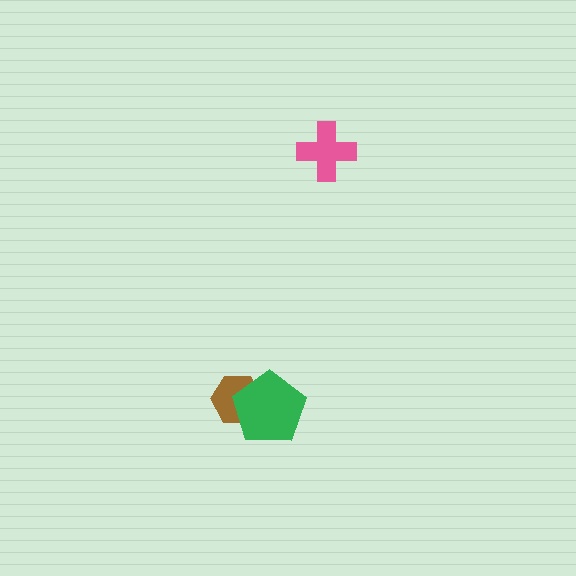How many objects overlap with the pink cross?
0 objects overlap with the pink cross.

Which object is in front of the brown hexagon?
The green pentagon is in front of the brown hexagon.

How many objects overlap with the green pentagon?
1 object overlaps with the green pentagon.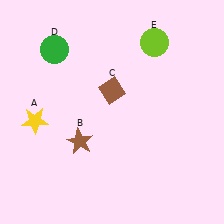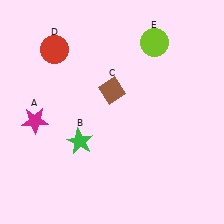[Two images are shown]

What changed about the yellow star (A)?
In Image 1, A is yellow. In Image 2, it changed to magenta.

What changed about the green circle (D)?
In Image 1, D is green. In Image 2, it changed to red.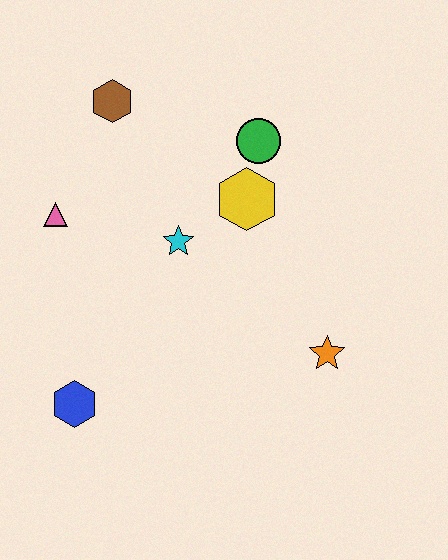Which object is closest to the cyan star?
The yellow hexagon is closest to the cyan star.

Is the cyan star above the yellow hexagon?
No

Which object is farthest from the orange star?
The brown hexagon is farthest from the orange star.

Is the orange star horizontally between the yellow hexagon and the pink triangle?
No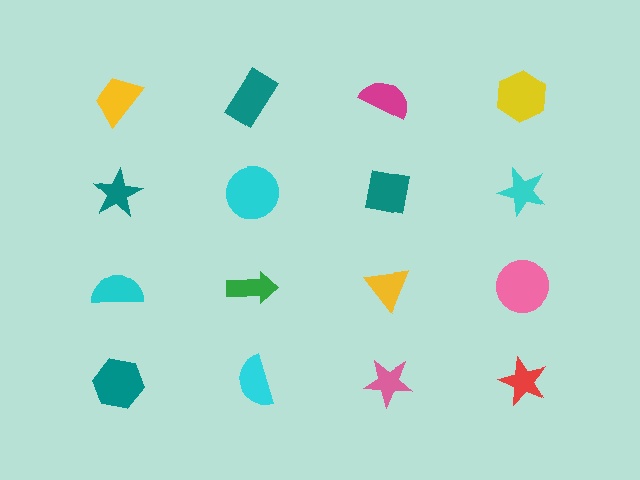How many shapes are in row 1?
4 shapes.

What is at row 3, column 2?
A green arrow.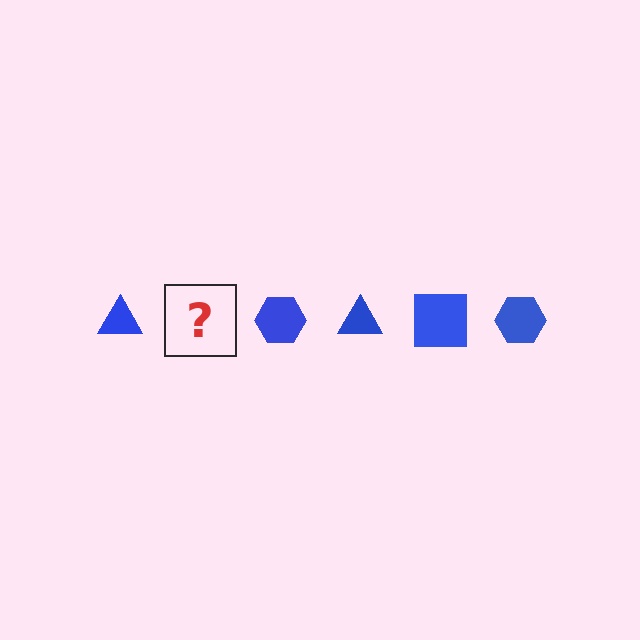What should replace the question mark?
The question mark should be replaced with a blue square.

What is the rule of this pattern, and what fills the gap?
The rule is that the pattern cycles through triangle, square, hexagon shapes in blue. The gap should be filled with a blue square.